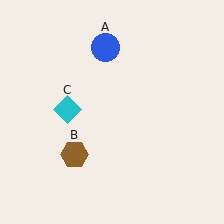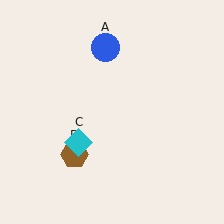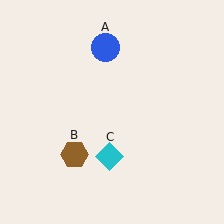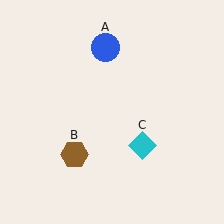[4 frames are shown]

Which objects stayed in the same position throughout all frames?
Blue circle (object A) and brown hexagon (object B) remained stationary.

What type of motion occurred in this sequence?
The cyan diamond (object C) rotated counterclockwise around the center of the scene.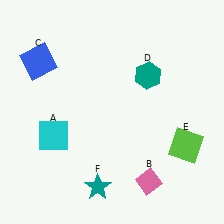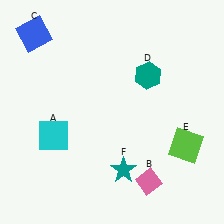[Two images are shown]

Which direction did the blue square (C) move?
The blue square (C) moved up.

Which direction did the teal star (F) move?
The teal star (F) moved right.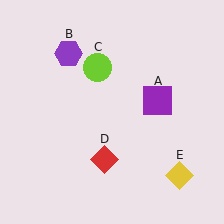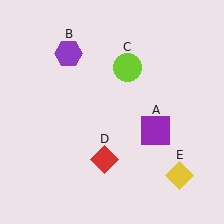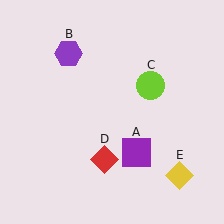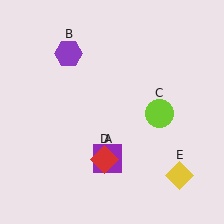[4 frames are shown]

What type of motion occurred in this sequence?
The purple square (object A), lime circle (object C) rotated clockwise around the center of the scene.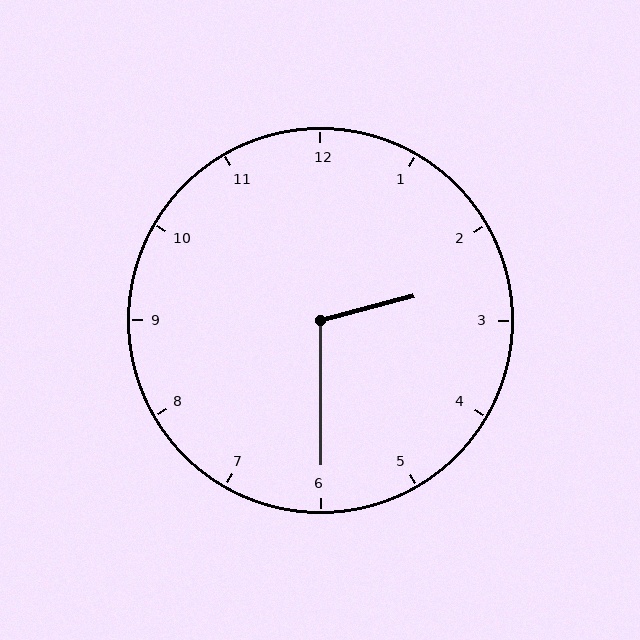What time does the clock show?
2:30.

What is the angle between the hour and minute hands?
Approximately 105 degrees.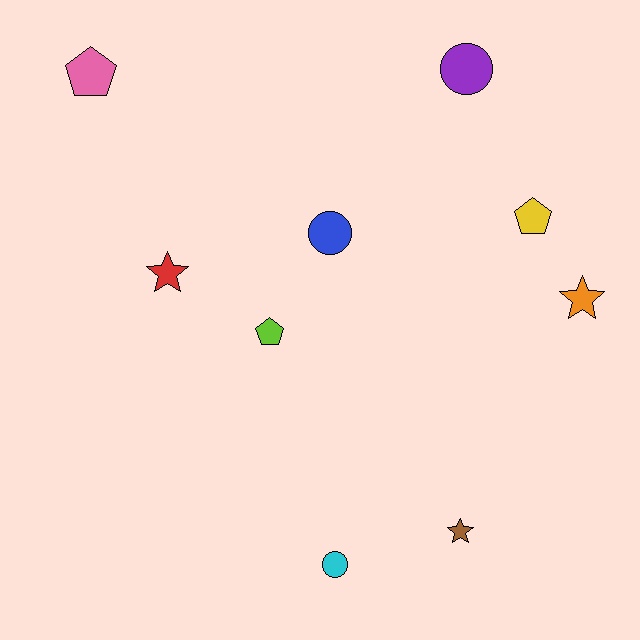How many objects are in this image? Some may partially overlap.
There are 9 objects.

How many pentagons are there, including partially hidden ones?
There are 3 pentagons.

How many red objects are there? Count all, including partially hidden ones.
There is 1 red object.